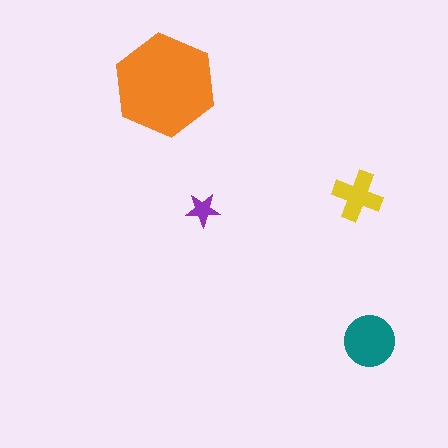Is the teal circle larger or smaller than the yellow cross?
Larger.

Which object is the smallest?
The purple star.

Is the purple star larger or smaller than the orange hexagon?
Smaller.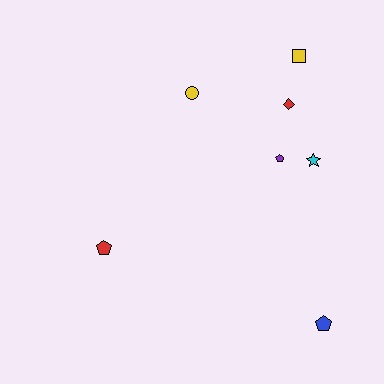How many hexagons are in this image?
There are no hexagons.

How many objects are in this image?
There are 7 objects.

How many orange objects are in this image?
There are no orange objects.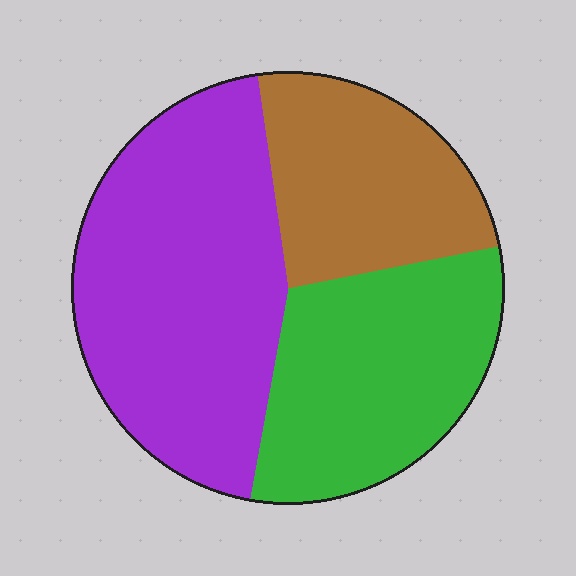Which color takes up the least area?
Brown, at roughly 25%.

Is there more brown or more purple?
Purple.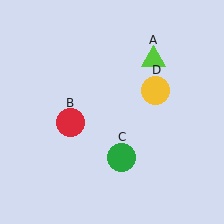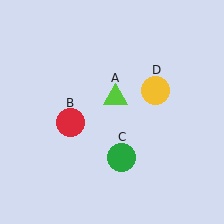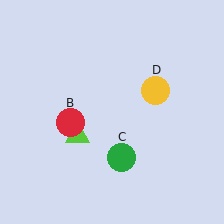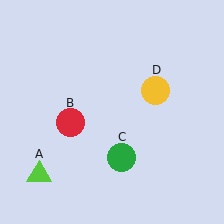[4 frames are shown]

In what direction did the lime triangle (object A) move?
The lime triangle (object A) moved down and to the left.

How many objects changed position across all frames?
1 object changed position: lime triangle (object A).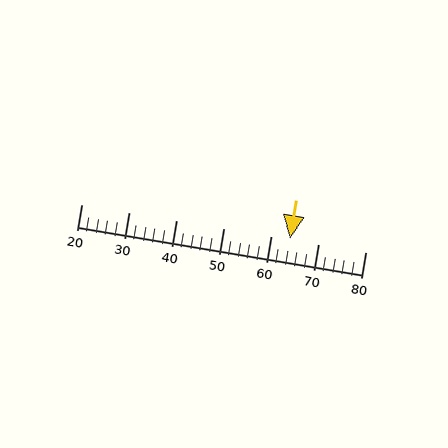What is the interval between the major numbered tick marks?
The major tick marks are spaced 10 units apart.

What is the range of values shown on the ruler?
The ruler shows values from 20 to 80.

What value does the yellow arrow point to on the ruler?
The yellow arrow points to approximately 64.